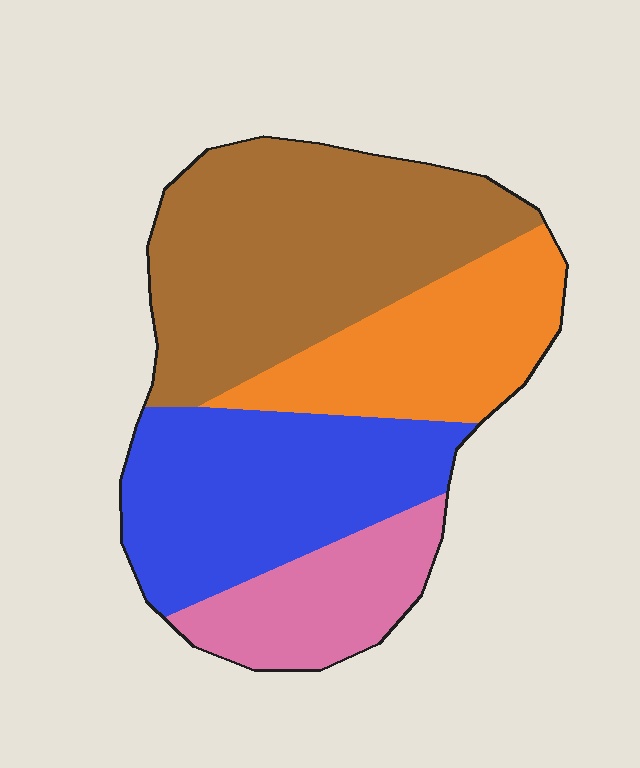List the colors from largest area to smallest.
From largest to smallest: brown, blue, orange, pink.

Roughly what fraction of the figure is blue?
Blue covers 28% of the figure.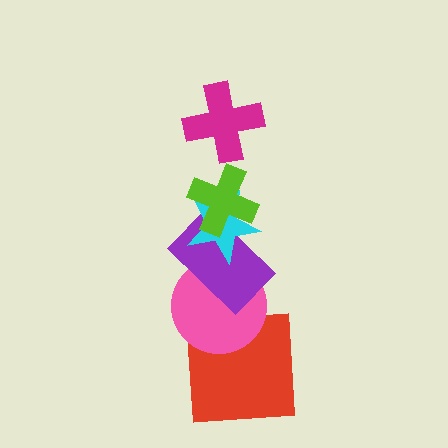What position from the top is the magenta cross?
The magenta cross is 1st from the top.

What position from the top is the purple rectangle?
The purple rectangle is 4th from the top.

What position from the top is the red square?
The red square is 6th from the top.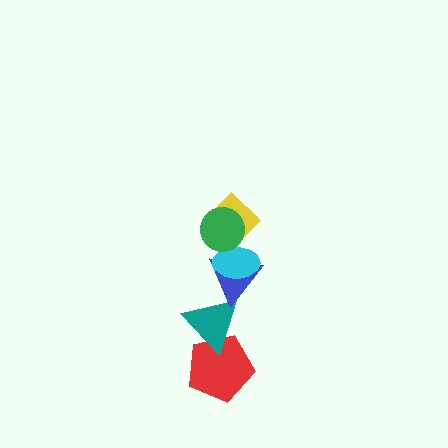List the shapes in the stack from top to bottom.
From top to bottom: the green circle, the yellow diamond, the cyan ellipse, the blue triangle, the teal triangle, the red pentagon.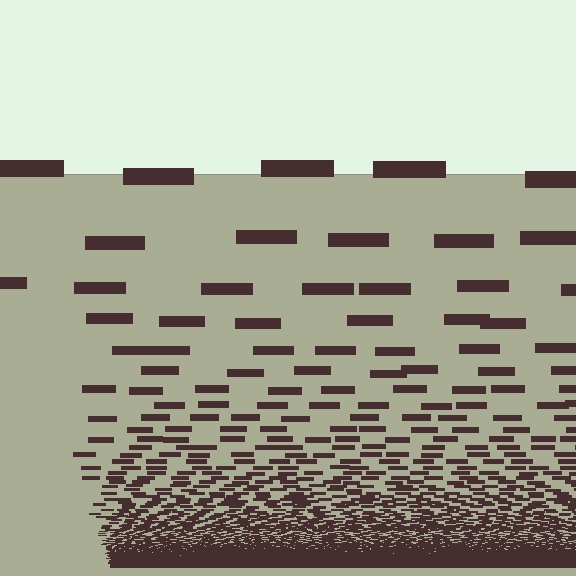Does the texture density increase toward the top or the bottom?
Density increases toward the bottom.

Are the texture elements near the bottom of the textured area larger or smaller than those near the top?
Smaller. The gradient is inverted — elements near the bottom are smaller and denser.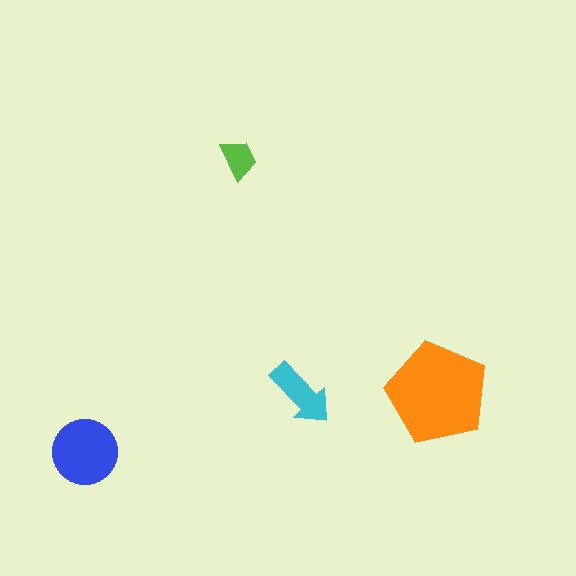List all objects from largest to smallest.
The orange pentagon, the blue circle, the cyan arrow, the lime trapezoid.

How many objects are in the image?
There are 4 objects in the image.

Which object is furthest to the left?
The blue circle is leftmost.